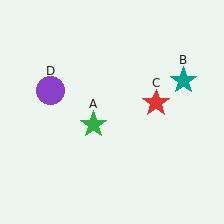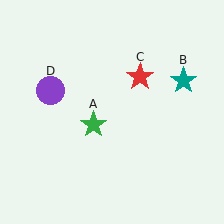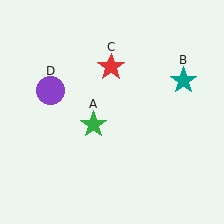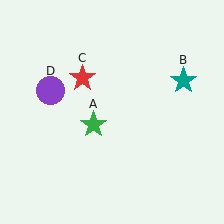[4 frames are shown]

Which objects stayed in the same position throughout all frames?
Green star (object A) and teal star (object B) and purple circle (object D) remained stationary.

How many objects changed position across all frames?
1 object changed position: red star (object C).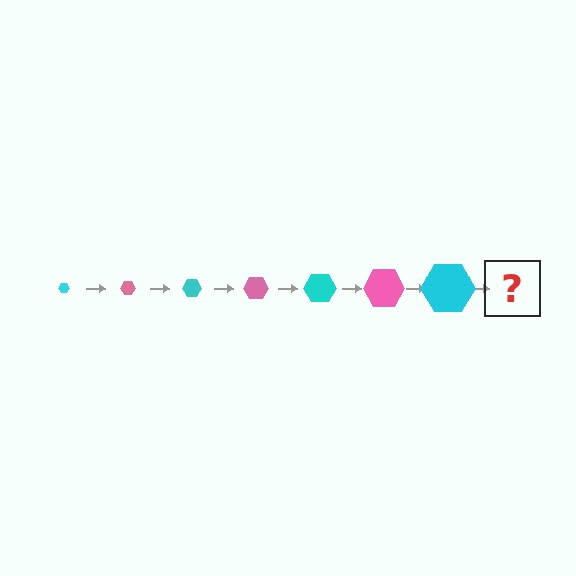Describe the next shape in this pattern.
It should be a pink hexagon, larger than the previous one.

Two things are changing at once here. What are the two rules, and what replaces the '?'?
The two rules are that the hexagon grows larger each step and the color cycles through cyan and pink. The '?' should be a pink hexagon, larger than the previous one.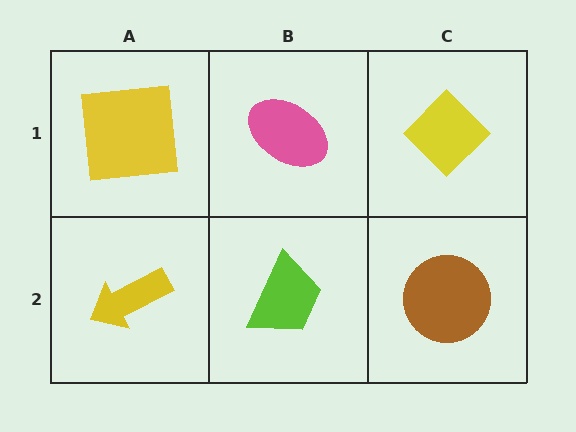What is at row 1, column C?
A yellow diamond.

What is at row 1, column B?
A pink ellipse.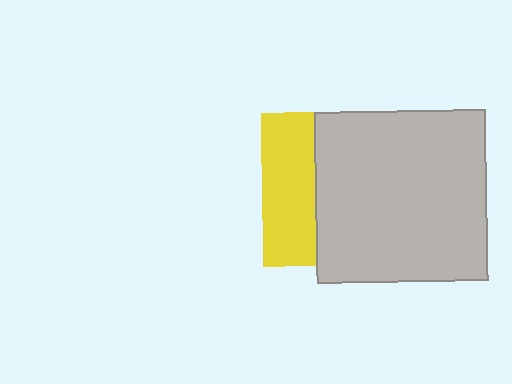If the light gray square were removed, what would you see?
You would see the complete yellow square.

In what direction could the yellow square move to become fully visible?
The yellow square could move left. That would shift it out from behind the light gray square entirely.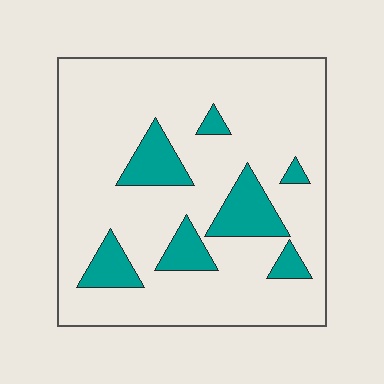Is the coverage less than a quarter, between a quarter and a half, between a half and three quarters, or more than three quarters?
Less than a quarter.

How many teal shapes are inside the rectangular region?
7.